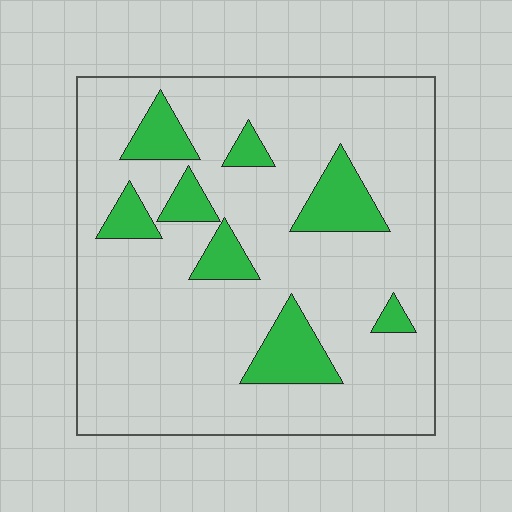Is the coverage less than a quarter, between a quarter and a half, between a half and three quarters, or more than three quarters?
Less than a quarter.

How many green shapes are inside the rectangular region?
8.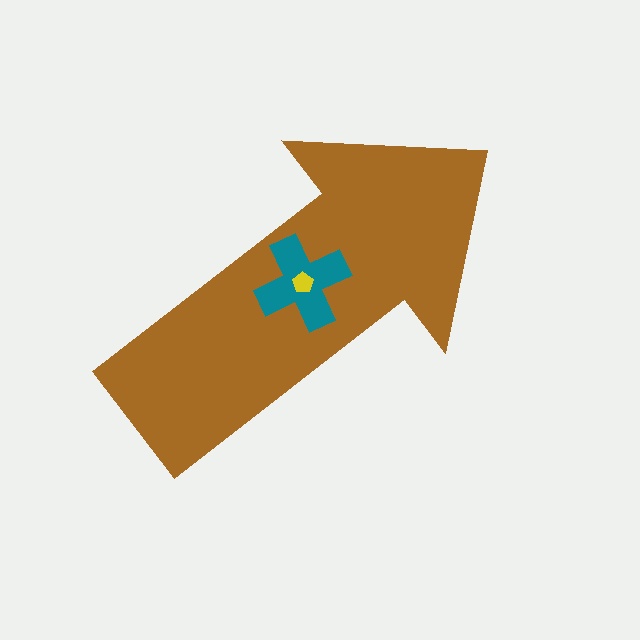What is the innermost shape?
The yellow pentagon.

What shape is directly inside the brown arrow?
The teal cross.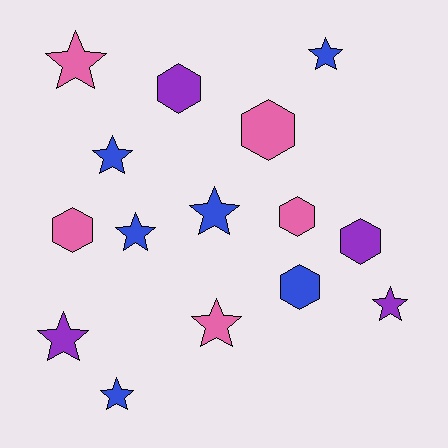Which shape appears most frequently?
Star, with 9 objects.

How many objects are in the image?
There are 15 objects.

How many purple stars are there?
There are 2 purple stars.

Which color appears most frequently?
Blue, with 6 objects.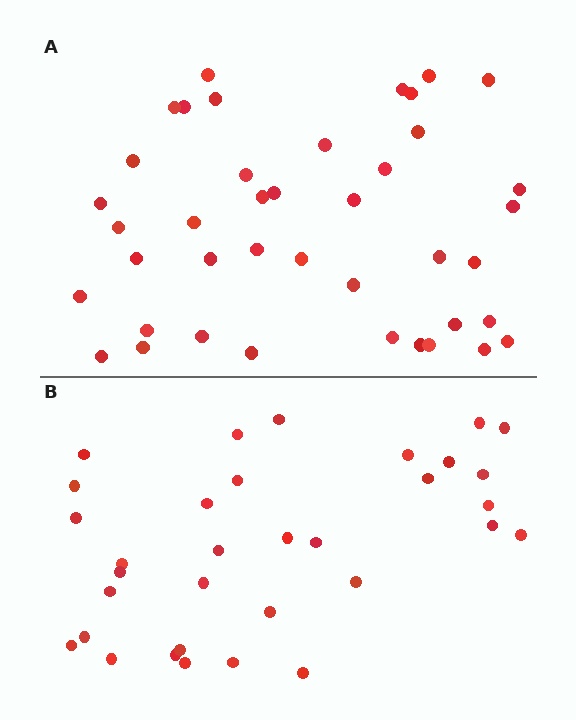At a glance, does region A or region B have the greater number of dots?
Region A (the top region) has more dots.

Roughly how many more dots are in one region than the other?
Region A has roughly 8 or so more dots than region B.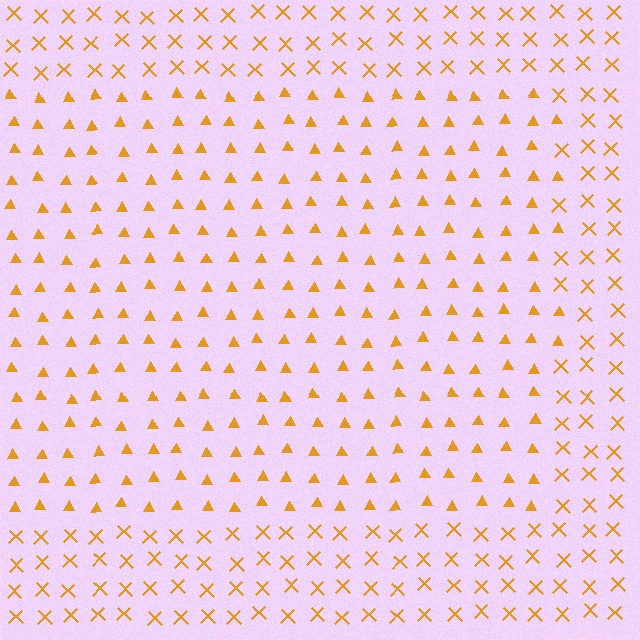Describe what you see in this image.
The image is filled with small orange elements arranged in a uniform grid. A rectangle-shaped region contains triangles, while the surrounding area contains X marks. The boundary is defined purely by the change in element shape.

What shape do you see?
I see a rectangle.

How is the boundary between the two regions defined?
The boundary is defined by a change in element shape: triangles inside vs. X marks outside. All elements share the same color and spacing.